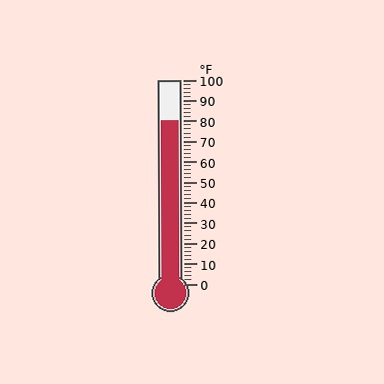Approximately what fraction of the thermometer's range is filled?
The thermometer is filled to approximately 80% of its range.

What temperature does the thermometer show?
The thermometer shows approximately 80°F.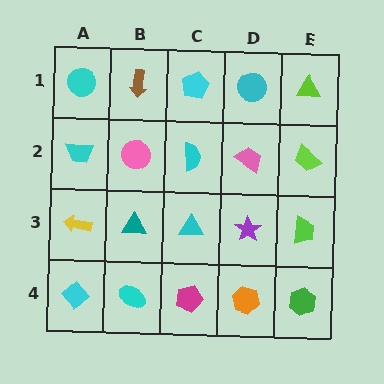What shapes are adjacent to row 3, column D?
A pink trapezoid (row 2, column D), an orange hexagon (row 4, column D), a cyan triangle (row 3, column C), a lime trapezoid (row 3, column E).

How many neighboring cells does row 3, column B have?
4.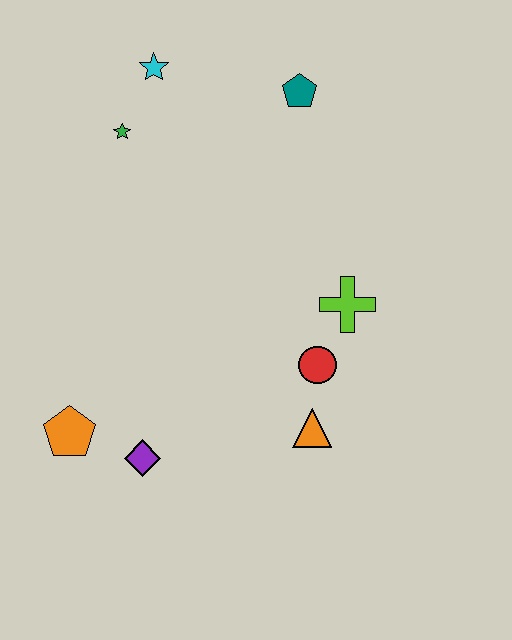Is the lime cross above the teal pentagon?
No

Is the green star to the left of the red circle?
Yes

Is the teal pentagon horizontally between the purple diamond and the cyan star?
No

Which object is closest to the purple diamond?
The orange pentagon is closest to the purple diamond.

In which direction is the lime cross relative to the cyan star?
The lime cross is below the cyan star.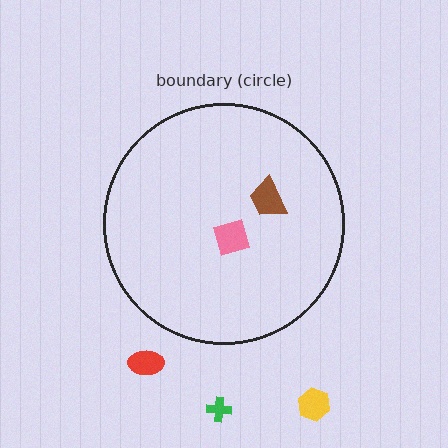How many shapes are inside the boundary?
2 inside, 3 outside.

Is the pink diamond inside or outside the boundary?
Inside.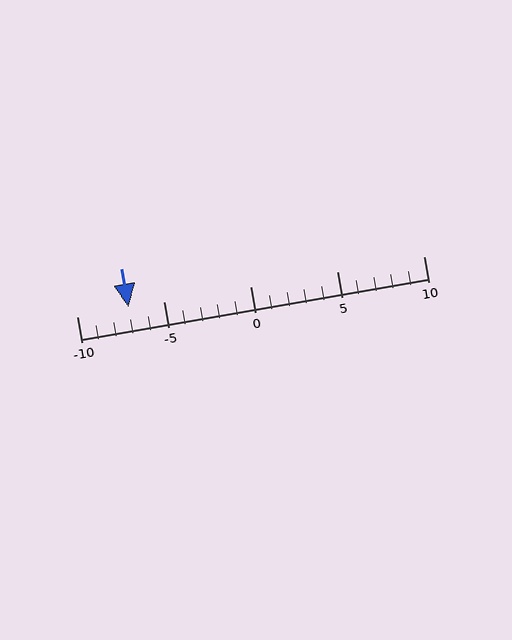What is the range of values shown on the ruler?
The ruler shows values from -10 to 10.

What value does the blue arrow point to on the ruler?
The blue arrow points to approximately -7.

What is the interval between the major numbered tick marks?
The major tick marks are spaced 5 units apart.